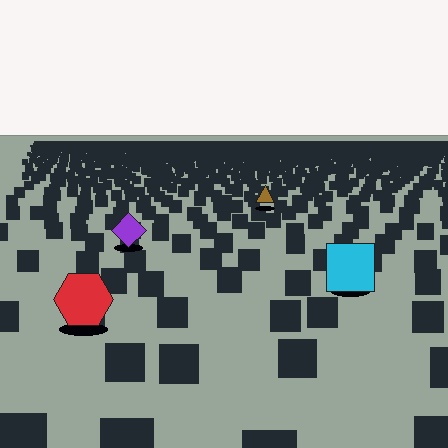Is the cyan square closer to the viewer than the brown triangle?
Yes. The cyan square is closer — you can tell from the texture gradient: the ground texture is coarser near it.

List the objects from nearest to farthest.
From nearest to farthest: the red hexagon, the cyan square, the purple diamond, the brown triangle.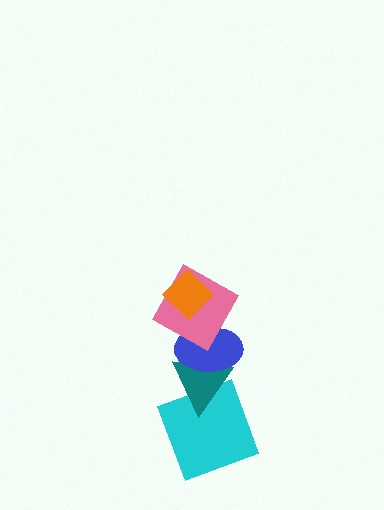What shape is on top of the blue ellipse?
The pink square is on top of the blue ellipse.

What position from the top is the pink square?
The pink square is 2nd from the top.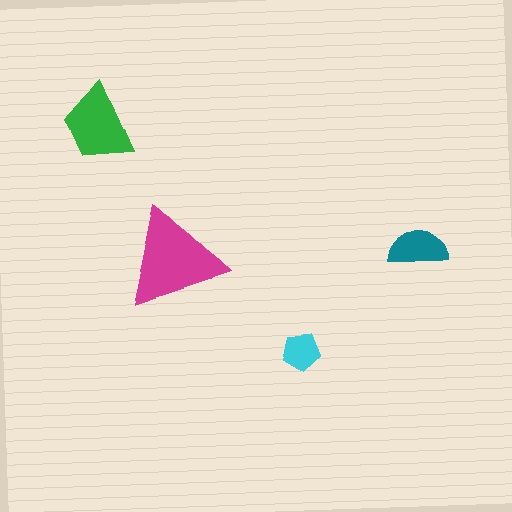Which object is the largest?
The magenta triangle.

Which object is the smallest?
The cyan pentagon.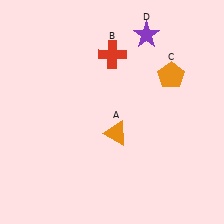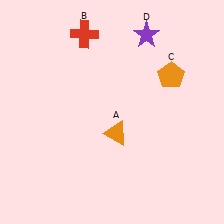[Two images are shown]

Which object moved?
The red cross (B) moved left.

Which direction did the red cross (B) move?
The red cross (B) moved left.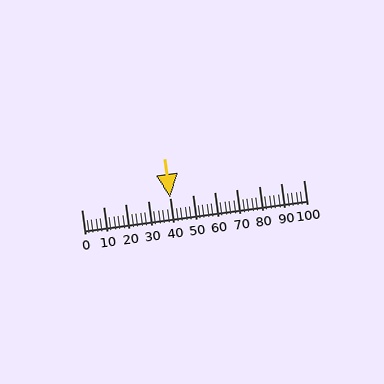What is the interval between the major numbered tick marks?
The major tick marks are spaced 10 units apart.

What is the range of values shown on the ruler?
The ruler shows values from 0 to 100.